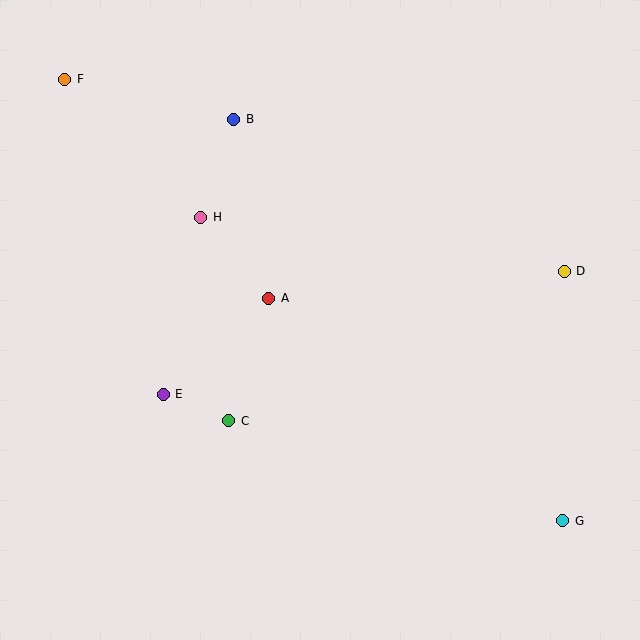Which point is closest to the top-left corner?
Point F is closest to the top-left corner.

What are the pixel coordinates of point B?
Point B is at (234, 119).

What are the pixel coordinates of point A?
Point A is at (269, 298).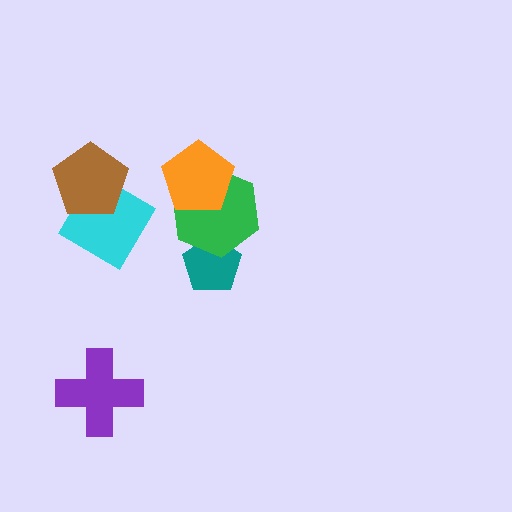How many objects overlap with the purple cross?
0 objects overlap with the purple cross.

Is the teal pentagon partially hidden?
Yes, it is partially covered by another shape.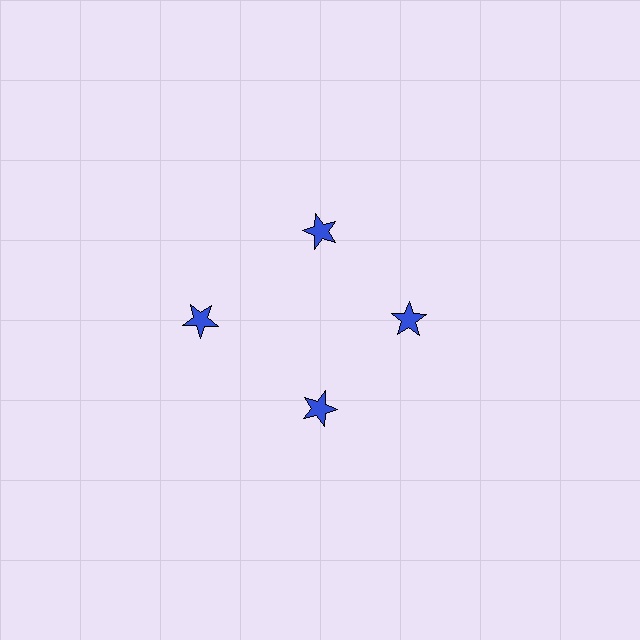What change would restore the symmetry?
The symmetry would be restored by moving it inward, back onto the ring so that all 4 stars sit at equal angles and equal distance from the center.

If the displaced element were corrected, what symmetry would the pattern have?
It would have 4-fold rotational symmetry — the pattern would map onto itself every 90 degrees.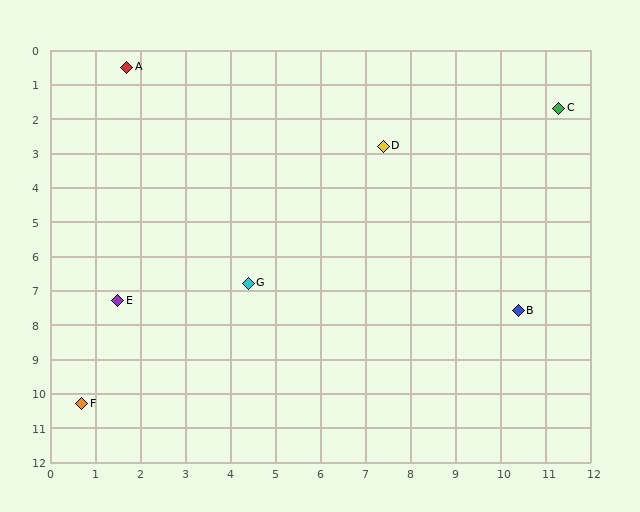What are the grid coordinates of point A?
Point A is at approximately (1.7, 0.5).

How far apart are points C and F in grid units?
Points C and F are about 13.6 grid units apart.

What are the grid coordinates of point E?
Point E is at approximately (1.5, 7.3).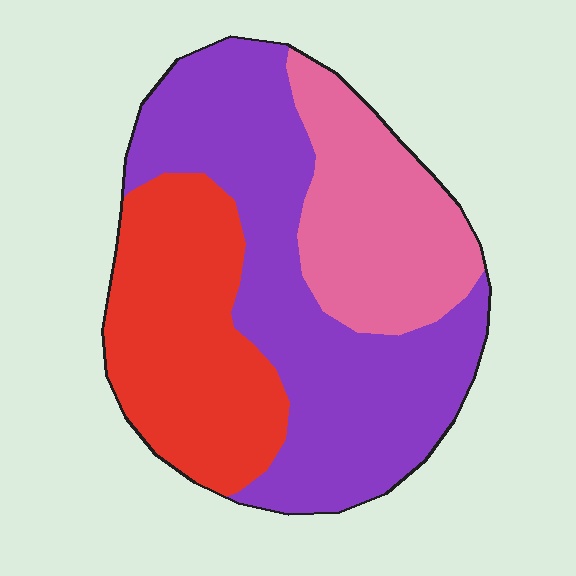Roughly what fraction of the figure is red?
Red covers 30% of the figure.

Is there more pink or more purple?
Purple.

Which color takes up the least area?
Pink, at roughly 25%.